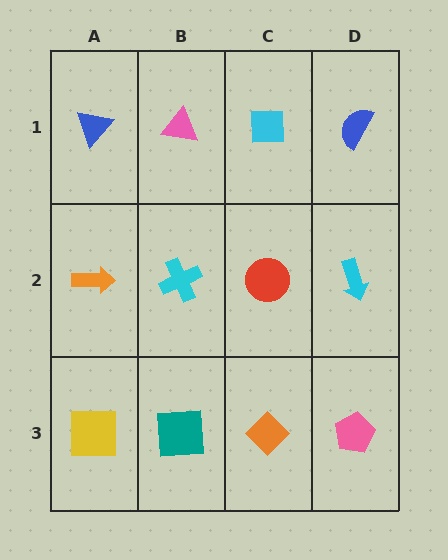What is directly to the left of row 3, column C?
A teal square.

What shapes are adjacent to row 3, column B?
A cyan cross (row 2, column B), a yellow square (row 3, column A), an orange diamond (row 3, column C).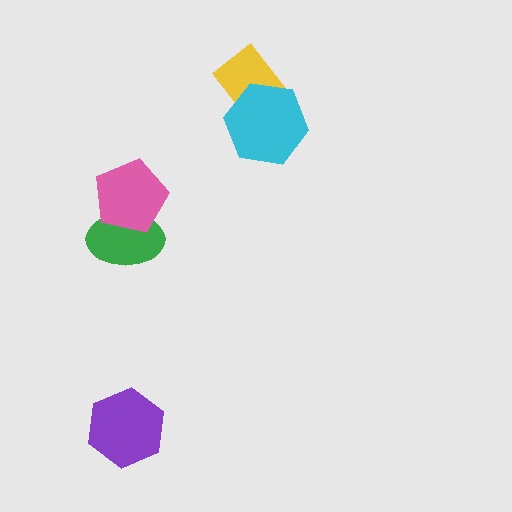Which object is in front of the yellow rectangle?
The cyan hexagon is in front of the yellow rectangle.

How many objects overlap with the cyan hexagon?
1 object overlaps with the cyan hexagon.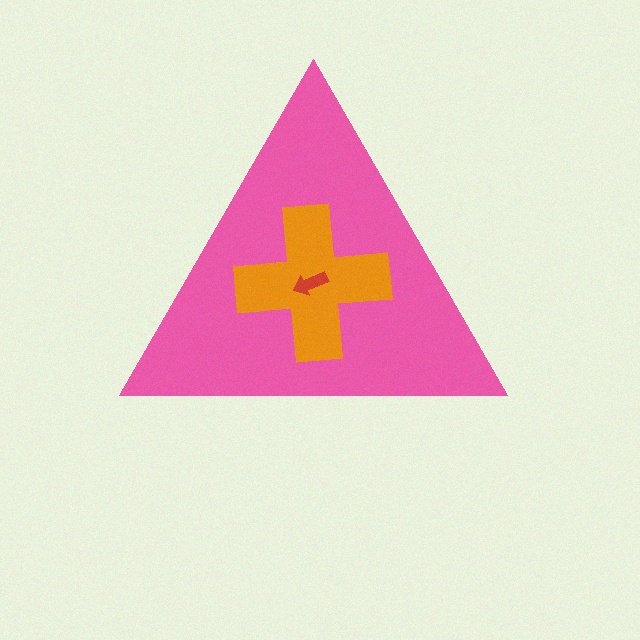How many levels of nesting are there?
3.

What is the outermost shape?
The pink triangle.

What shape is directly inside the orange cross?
The red arrow.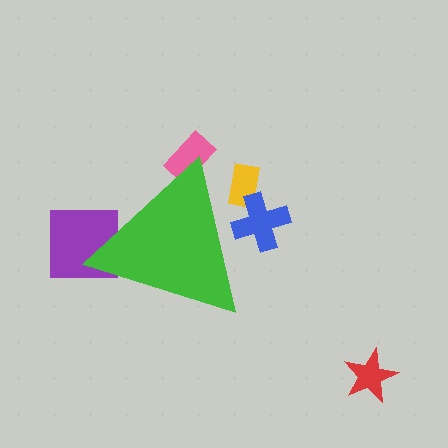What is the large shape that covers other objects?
A green triangle.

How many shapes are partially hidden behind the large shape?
4 shapes are partially hidden.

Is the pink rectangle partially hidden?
Yes, the pink rectangle is partially hidden behind the green triangle.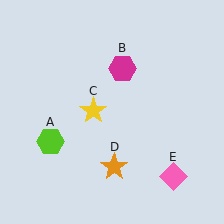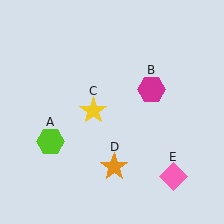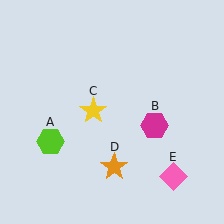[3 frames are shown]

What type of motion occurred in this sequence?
The magenta hexagon (object B) rotated clockwise around the center of the scene.